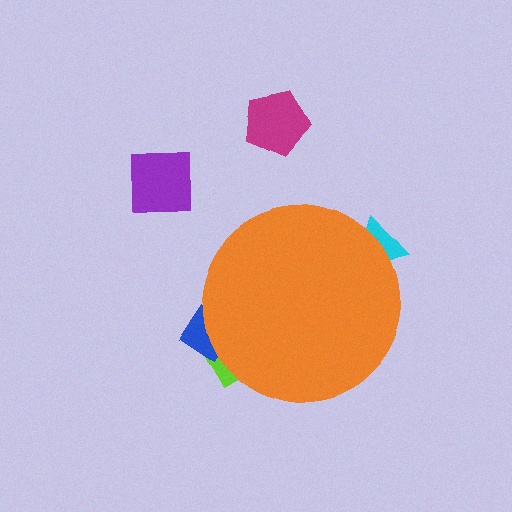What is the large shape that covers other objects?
An orange circle.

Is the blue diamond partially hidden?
Yes, the blue diamond is partially hidden behind the orange circle.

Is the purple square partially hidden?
No, the purple square is fully visible.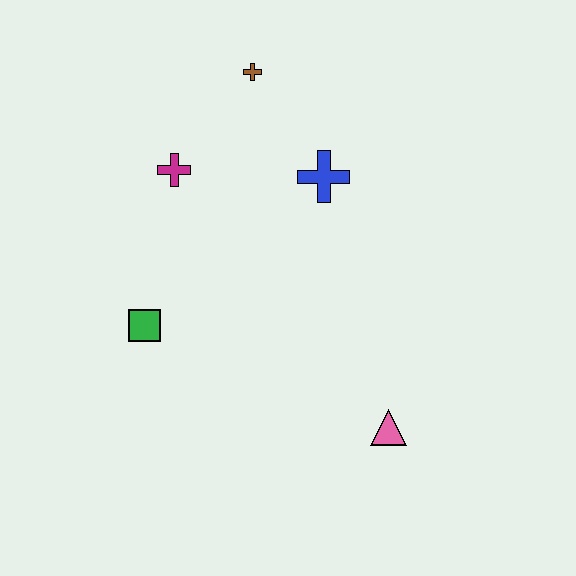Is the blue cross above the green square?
Yes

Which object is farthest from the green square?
The brown cross is farthest from the green square.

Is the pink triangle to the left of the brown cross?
No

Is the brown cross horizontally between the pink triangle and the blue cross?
No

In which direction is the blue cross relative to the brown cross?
The blue cross is below the brown cross.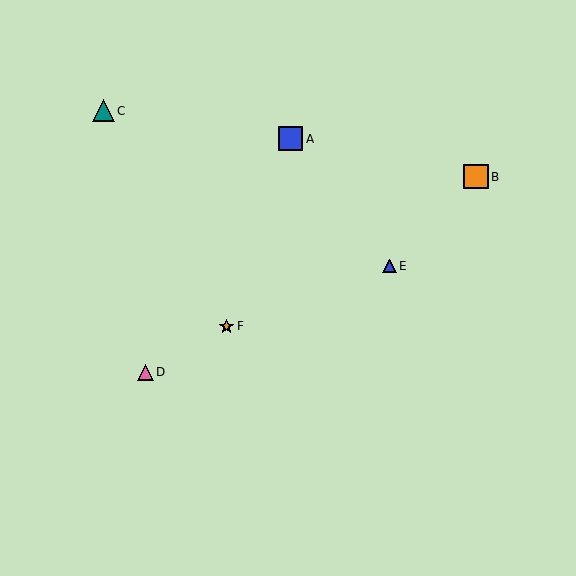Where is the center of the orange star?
The center of the orange star is at (226, 326).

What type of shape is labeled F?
Shape F is an orange star.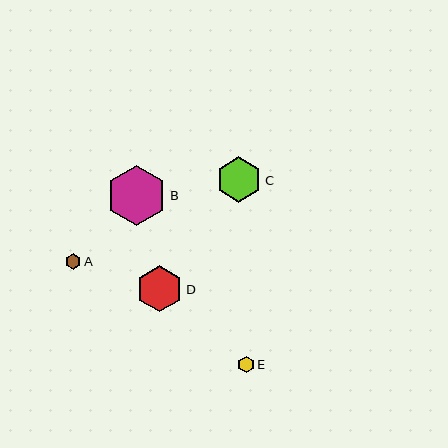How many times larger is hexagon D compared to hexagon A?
Hexagon D is approximately 3.0 times the size of hexagon A.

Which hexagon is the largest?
Hexagon B is the largest with a size of approximately 60 pixels.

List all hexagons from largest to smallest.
From largest to smallest: B, D, C, E, A.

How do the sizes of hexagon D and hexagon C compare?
Hexagon D and hexagon C are approximately the same size.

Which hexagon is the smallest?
Hexagon A is the smallest with a size of approximately 16 pixels.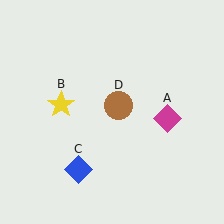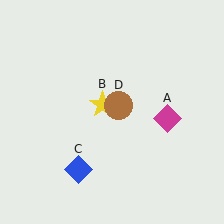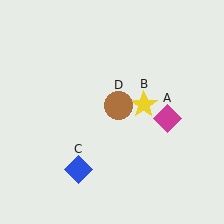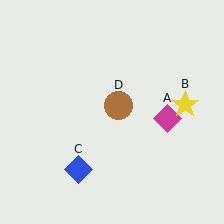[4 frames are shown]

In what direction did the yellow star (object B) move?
The yellow star (object B) moved right.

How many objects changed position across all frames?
1 object changed position: yellow star (object B).